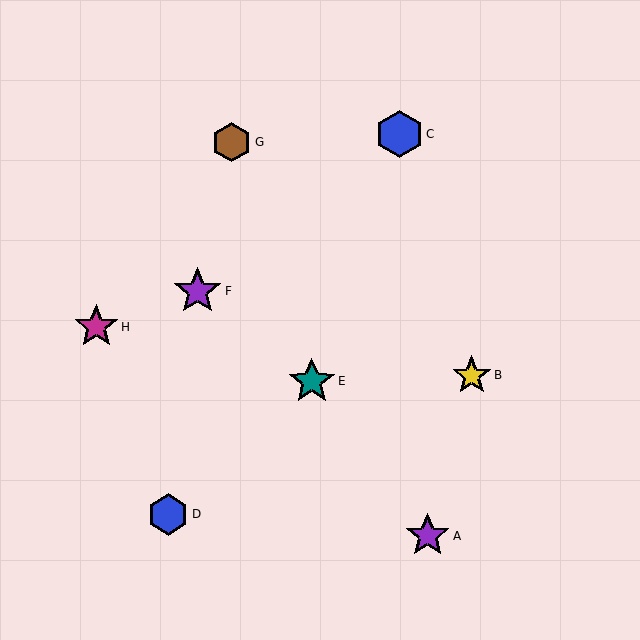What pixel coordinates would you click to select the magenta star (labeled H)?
Click at (96, 327) to select the magenta star H.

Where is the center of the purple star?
The center of the purple star is at (198, 291).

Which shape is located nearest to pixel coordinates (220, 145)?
The brown hexagon (labeled G) at (232, 142) is nearest to that location.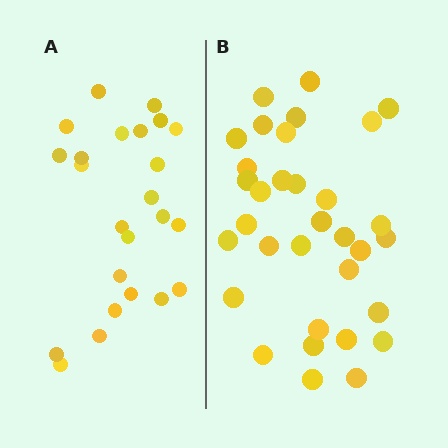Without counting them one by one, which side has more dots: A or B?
Region B (the right region) has more dots.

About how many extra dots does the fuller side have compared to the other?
Region B has roughly 8 or so more dots than region A.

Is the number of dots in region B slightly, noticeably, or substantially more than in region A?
Region B has noticeably more, but not dramatically so. The ratio is roughly 1.4 to 1.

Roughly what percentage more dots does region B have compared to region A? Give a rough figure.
About 40% more.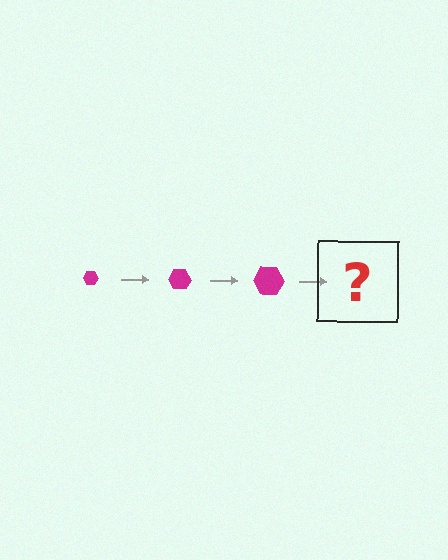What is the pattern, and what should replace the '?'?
The pattern is that the hexagon gets progressively larger each step. The '?' should be a magenta hexagon, larger than the previous one.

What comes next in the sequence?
The next element should be a magenta hexagon, larger than the previous one.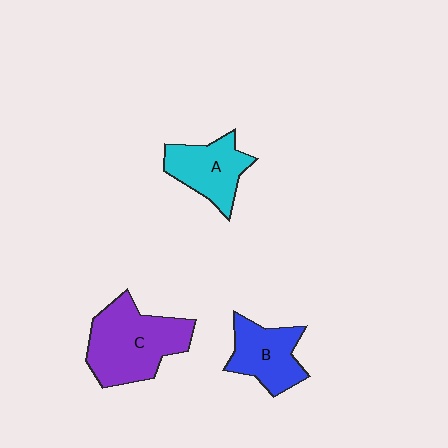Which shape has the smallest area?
Shape B (blue).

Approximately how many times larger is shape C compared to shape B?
Approximately 1.6 times.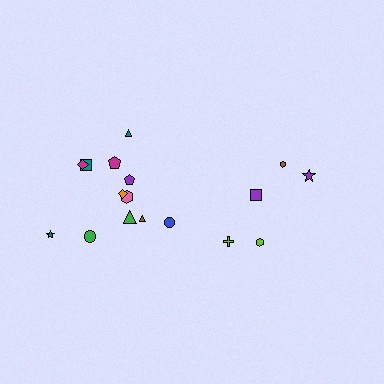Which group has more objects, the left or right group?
The left group.